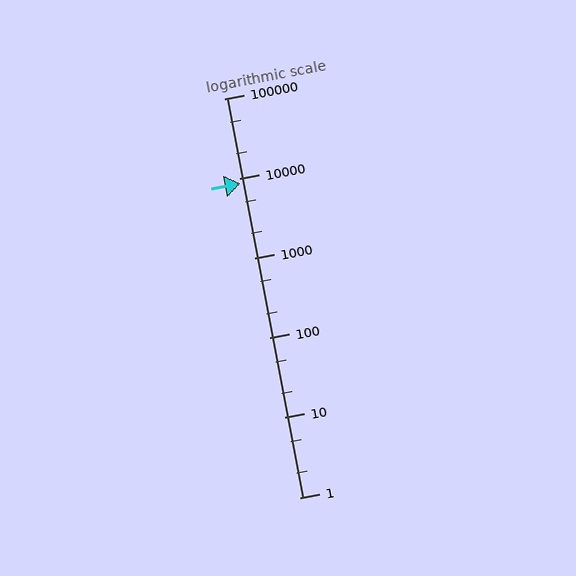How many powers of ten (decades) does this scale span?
The scale spans 5 decades, from 1 to 100000.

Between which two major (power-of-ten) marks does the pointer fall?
The pointer is between 1000 and 10000.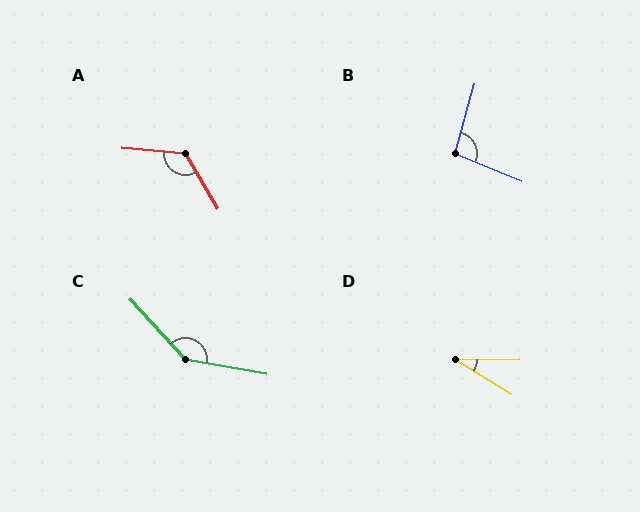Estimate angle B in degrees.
Approximately 97 degrees.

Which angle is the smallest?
D, at approximately 32 degrees.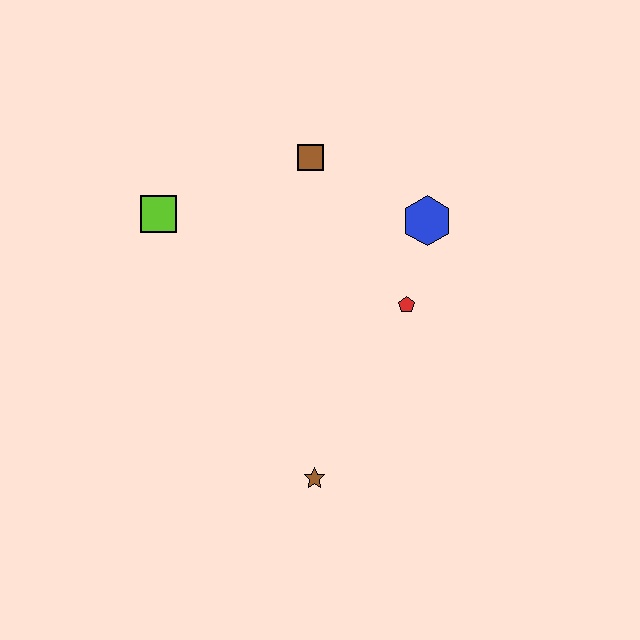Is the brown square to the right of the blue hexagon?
No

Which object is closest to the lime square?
The brown square is closest to the lime square.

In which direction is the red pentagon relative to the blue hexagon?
The red pentagon is below the blue hexagon.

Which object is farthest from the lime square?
The brown star is farthest from the lime square.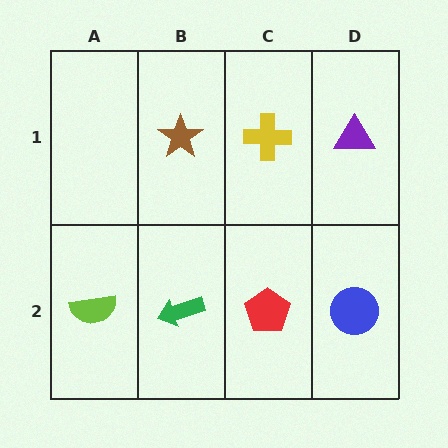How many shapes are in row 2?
4 shapes.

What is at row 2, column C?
A red pentagon.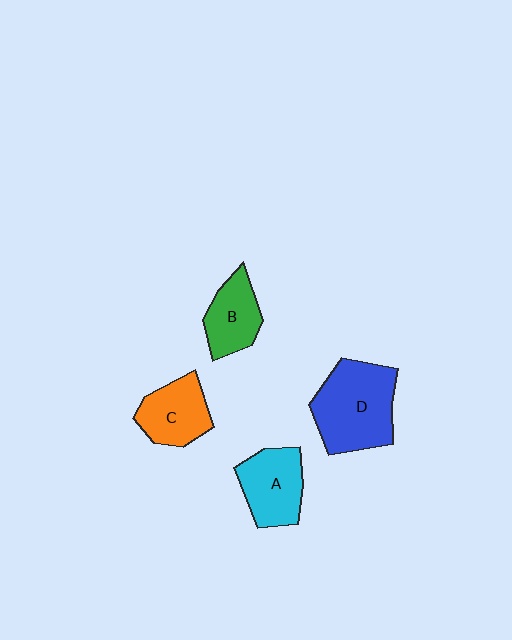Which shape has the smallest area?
Shape B (green).